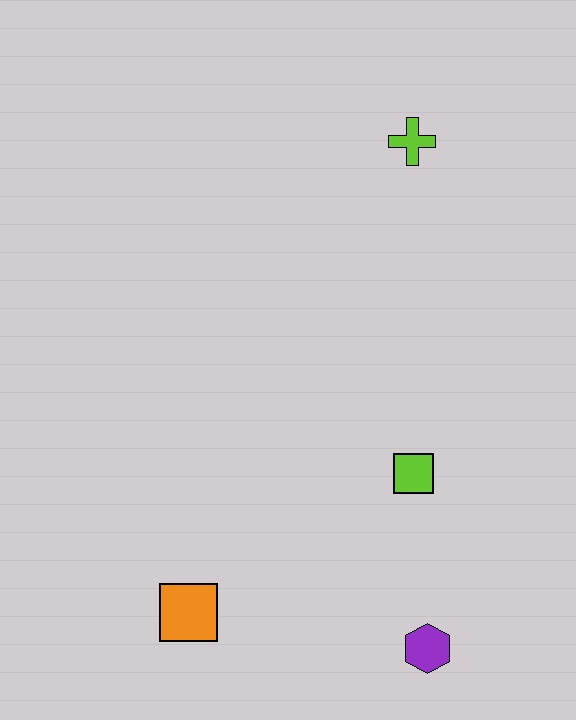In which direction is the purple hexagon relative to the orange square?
The purple hexagon is to the right of the orange square.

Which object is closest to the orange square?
The purple hexagon is closest to the orange square.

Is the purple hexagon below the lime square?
Yes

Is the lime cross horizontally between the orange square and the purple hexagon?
Yes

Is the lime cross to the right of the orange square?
Yes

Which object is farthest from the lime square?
The lime cross is farthest from the lime square.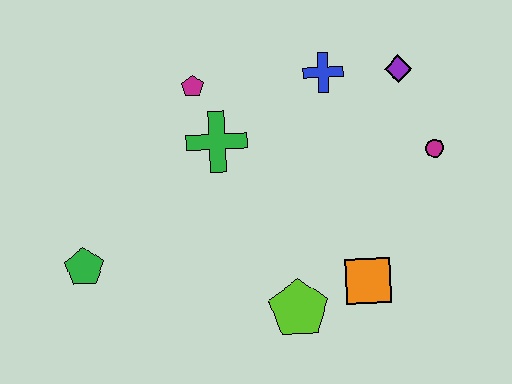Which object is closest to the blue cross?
The purple diamond is closest to the blue cross.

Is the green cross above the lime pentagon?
Yes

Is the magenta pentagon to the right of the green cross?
No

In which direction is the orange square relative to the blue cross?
The orange square is below the blue cross.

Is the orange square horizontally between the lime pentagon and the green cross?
No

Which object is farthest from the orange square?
The green pentagon is farthest from the orange square.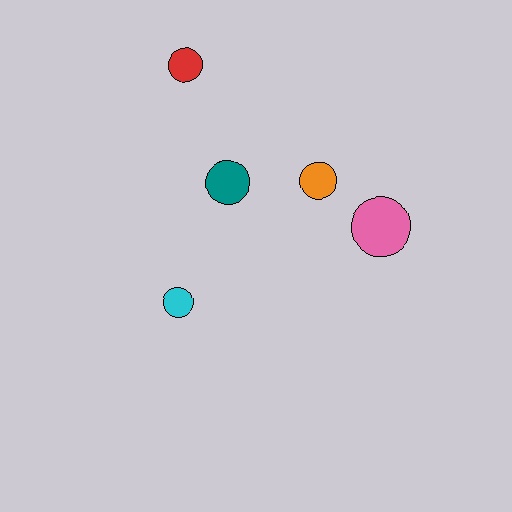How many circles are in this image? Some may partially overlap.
There are 5 circles.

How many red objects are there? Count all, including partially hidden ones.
There is 1 red object.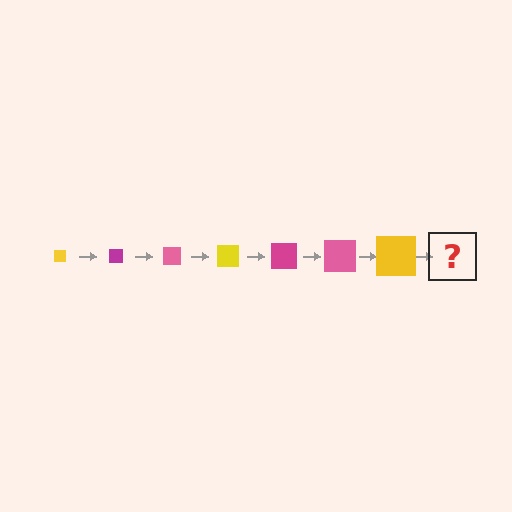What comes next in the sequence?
The next element should be a magenta square, larger than the previous one.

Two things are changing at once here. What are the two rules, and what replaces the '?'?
The two rules are that the square grows larger each step and the color cycles through yellow, magenta, and pink. The '?' should be a magenta square, larger than the previous one.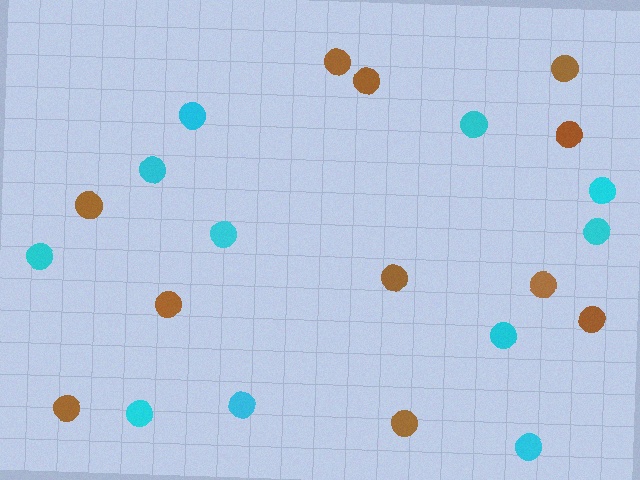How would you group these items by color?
There are 2 groups: one group of cyan circles (11) and one group of brown circles (11).